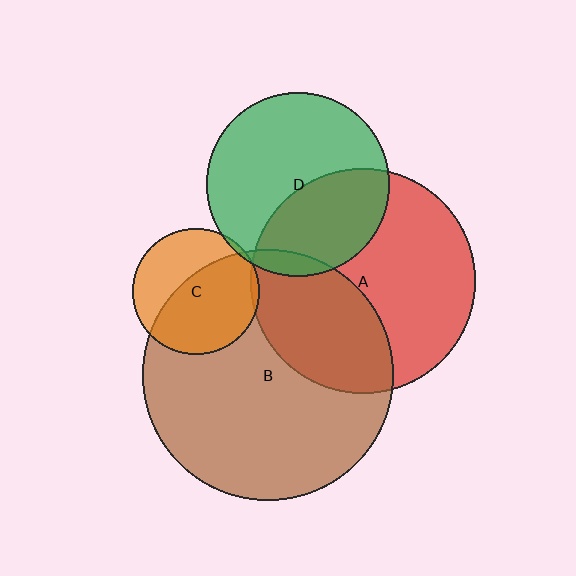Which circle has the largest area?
Circle B (brown).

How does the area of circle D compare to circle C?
Approximately 2.1 times.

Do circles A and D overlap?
Yes.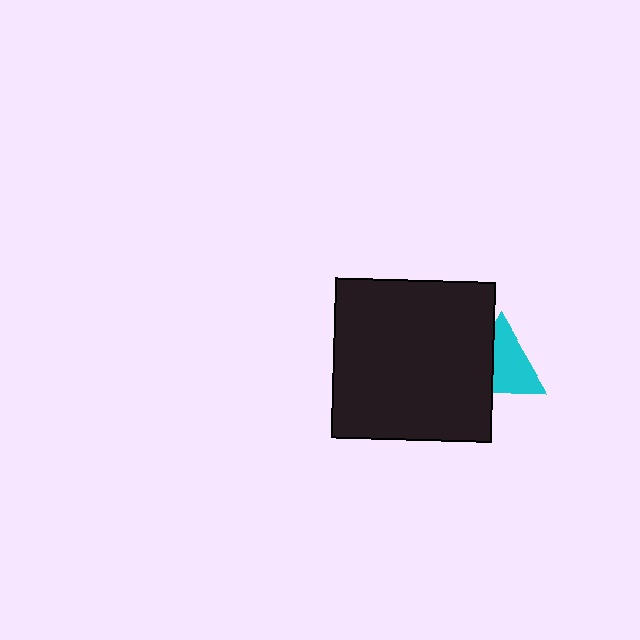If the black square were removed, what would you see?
You would see the complete cyan triangle.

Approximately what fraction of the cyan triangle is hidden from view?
Roughly 38% of the cyan triangle is hidden behind the black square.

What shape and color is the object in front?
The object in front is a black square.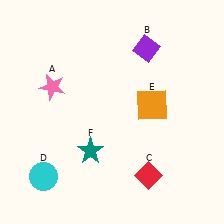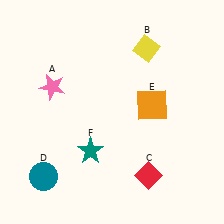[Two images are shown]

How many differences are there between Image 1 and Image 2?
There are 2 differences between the two images.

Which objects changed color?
B changed from purple to yellow. D changed from cyan to teal.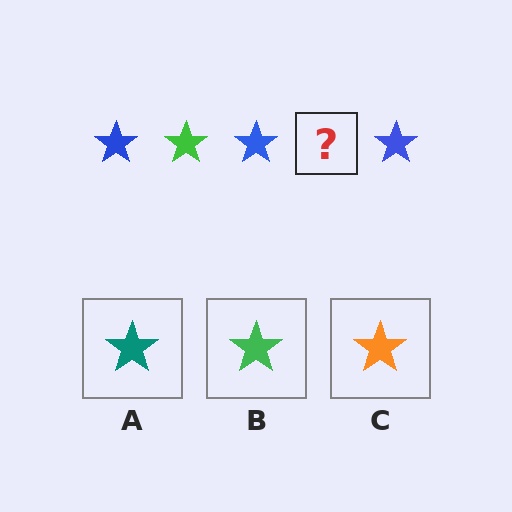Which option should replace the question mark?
Option B.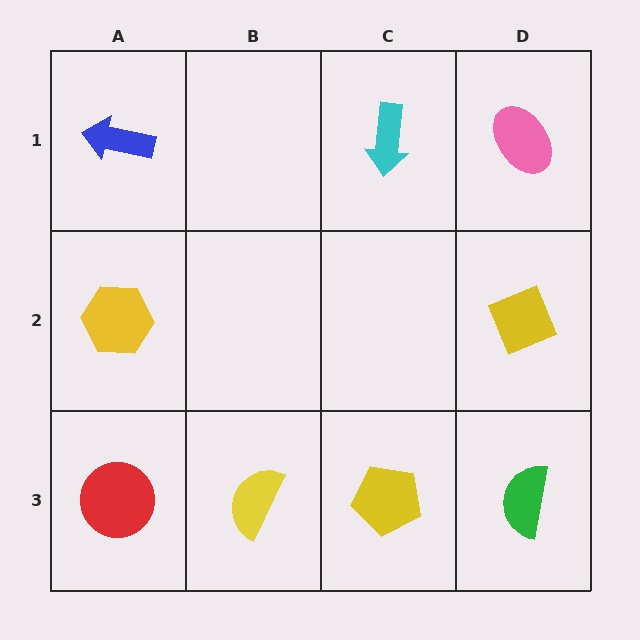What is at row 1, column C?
A cyan arrow.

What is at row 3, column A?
A red circle.